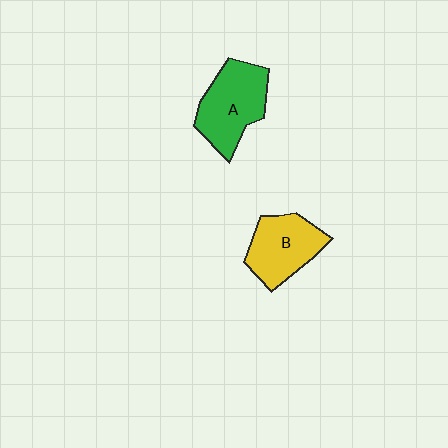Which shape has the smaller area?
Shape B (yellow).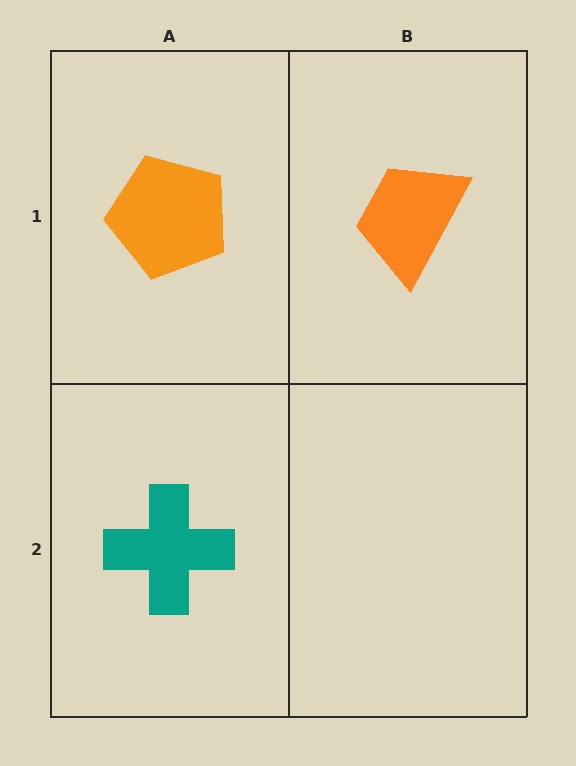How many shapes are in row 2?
1 shape.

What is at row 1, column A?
An orange pentagon.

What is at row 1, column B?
An orange trapezoid.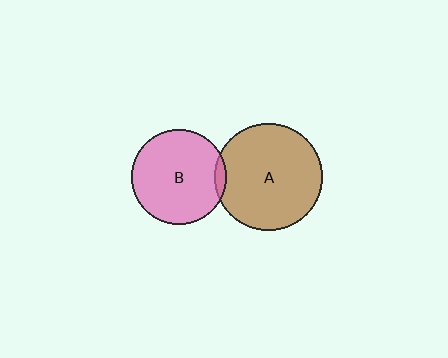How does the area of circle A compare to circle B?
Approximately 1.3 times.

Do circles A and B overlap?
Yes.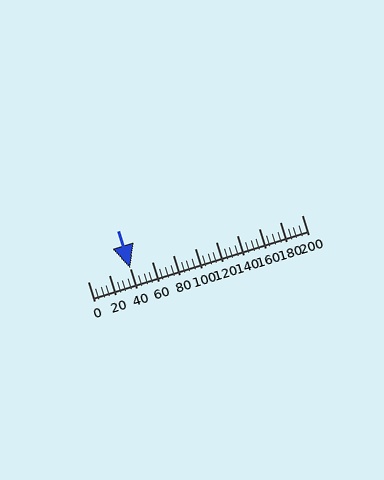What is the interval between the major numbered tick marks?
The major tick marks are spaced 20 units apart.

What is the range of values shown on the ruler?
The ruler shows values from 0 to 200.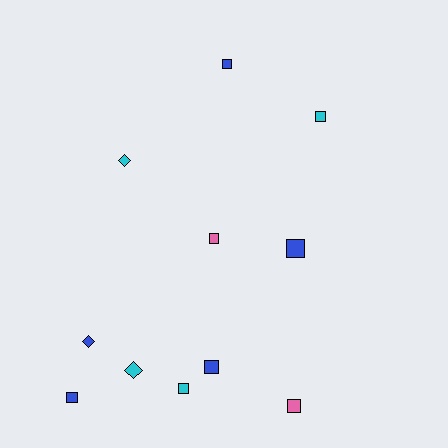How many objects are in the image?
There are 11 objects.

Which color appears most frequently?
Blue, with 5 objects.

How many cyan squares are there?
There are 2 cyan squares.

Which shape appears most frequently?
Square, with 8 objects.